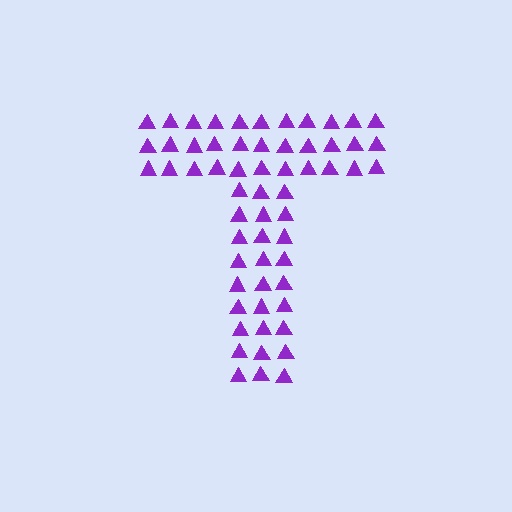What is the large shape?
The large shape is the letter T.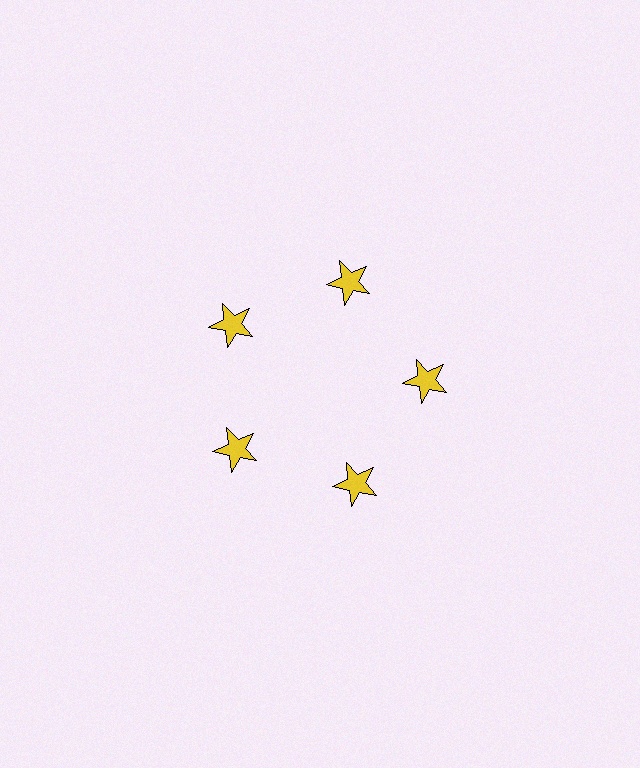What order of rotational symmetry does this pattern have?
This pattern has 5-fold rotational symmetry.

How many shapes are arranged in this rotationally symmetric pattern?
There are 5 shapes, arranged in 5 groups of 1.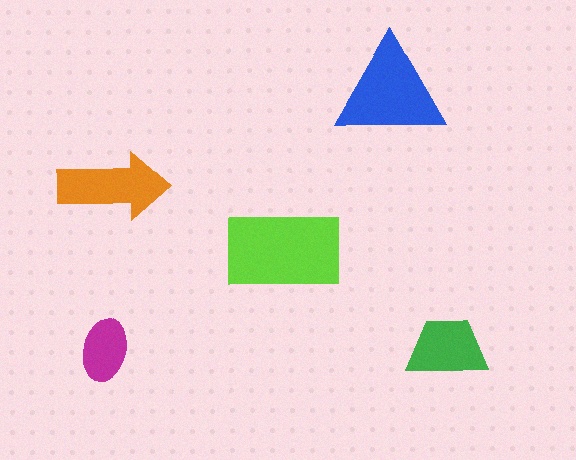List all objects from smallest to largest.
The magenta ellipse, the green trapezoid, the orange arrow, the blue triangle, the lime rectangle.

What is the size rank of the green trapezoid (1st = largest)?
4th.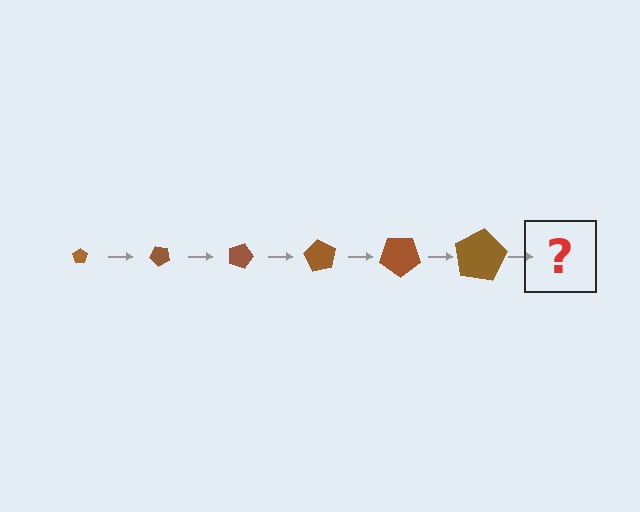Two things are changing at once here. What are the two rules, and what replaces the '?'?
The two rules are that the pentagon grows larger each step and it rotates 45 degrees each step. The '?' should be a pentagon, larger than the previous one and rotated 270 degrees from the start.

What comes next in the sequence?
The next element should be a pentagon, larger than the previous one and rotated 270 degrees from the start.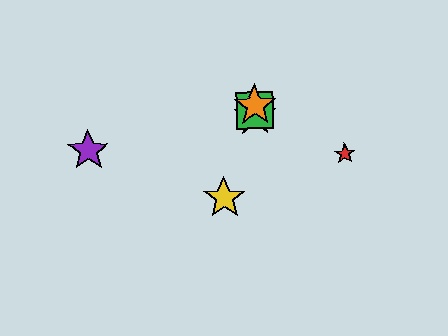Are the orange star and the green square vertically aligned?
Yes, both are at x≈255.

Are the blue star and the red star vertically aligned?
No, the blue star is at x≈255 and the red star is at x≈345.